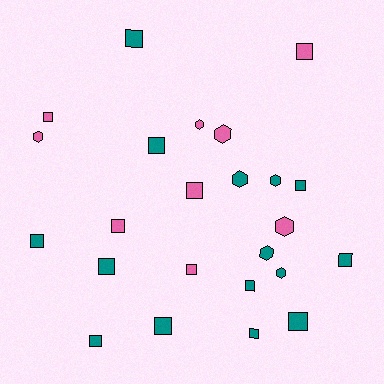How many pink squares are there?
There are 5 pink squares.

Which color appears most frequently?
Teal, with 15 objects.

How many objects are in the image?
There are 24 objects.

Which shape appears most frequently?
Square, with 16 objects.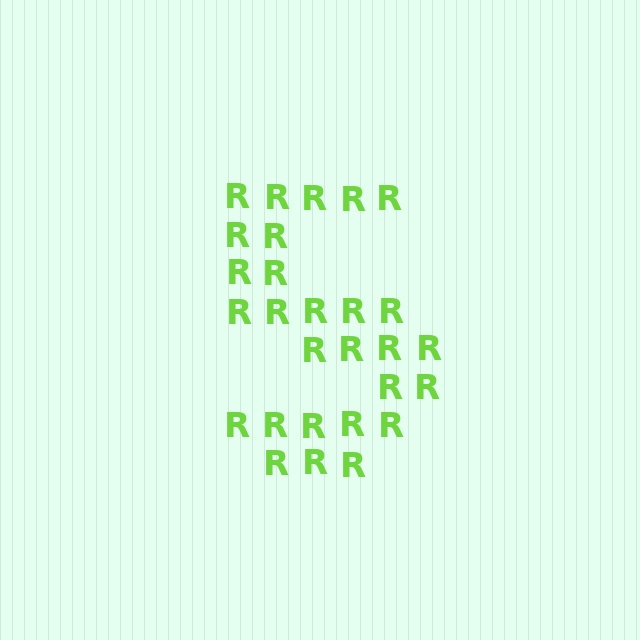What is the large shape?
The large shape is the letter S.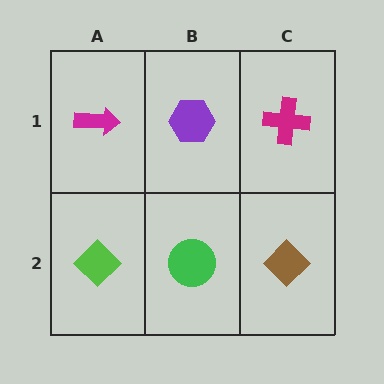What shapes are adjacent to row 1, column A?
A lime diamond (row 2, column A), a purple hexagon (row 1, column B).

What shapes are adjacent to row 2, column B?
A purple hexagon (row 1, column B), a lime diamond (row 2, column A), a brown diamond (row 2, column C).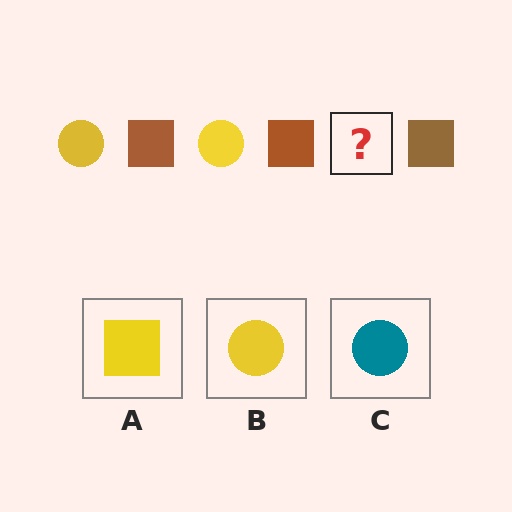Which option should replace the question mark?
Option B.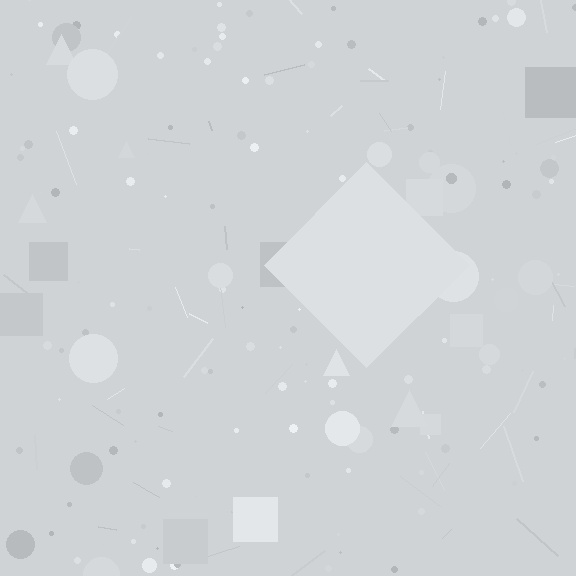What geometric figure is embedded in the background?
A diamond is embedded in the background.